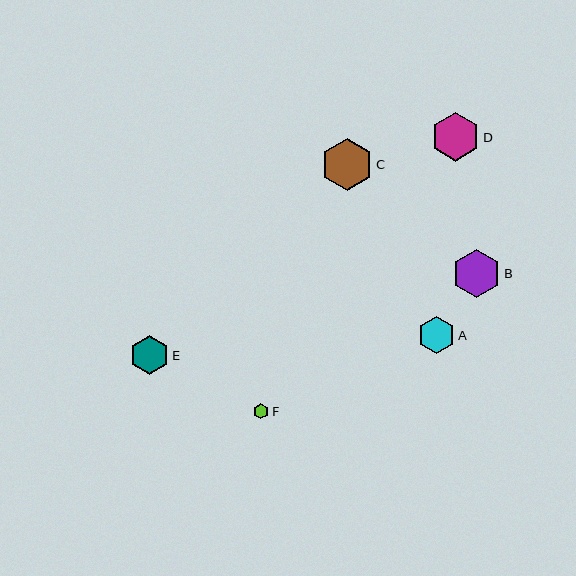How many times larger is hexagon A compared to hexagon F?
Hexagon A is approximately 2.4 times the size of hexagon F.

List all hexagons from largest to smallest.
From largest to smallest: C, D, B, E, A, F.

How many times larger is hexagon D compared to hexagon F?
Hexagon D is approximately 3.1 times the size of hexagon F.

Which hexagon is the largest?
Hexagon C is the largest with a size of approximately 52 pixels.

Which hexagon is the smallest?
Hexagon F is the smallest with a size of approximately 16 pixels.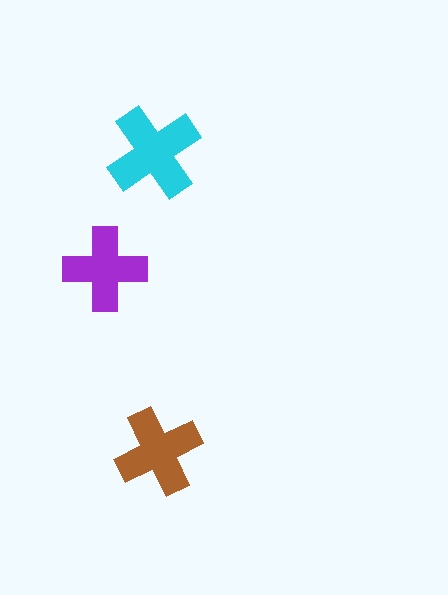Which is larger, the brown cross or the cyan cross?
The cyan one.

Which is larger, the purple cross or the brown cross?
The brown one.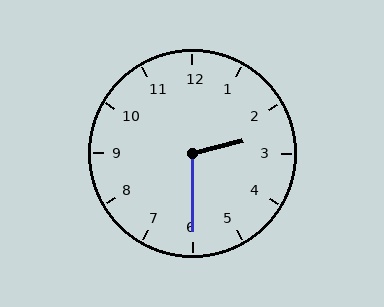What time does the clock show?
2:30.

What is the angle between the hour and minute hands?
Approximately 105 degrees.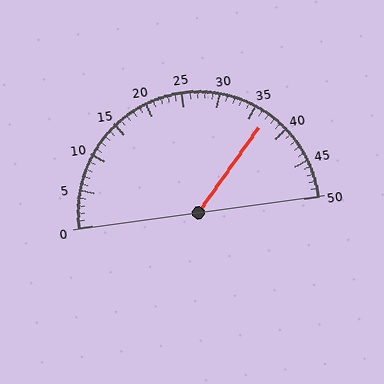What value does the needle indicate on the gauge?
The needle indicates approximately 37.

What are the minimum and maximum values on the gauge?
The gauge ranges from 0 to 50.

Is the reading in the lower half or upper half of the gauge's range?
The reading is in the upper half of the range (0 to 50).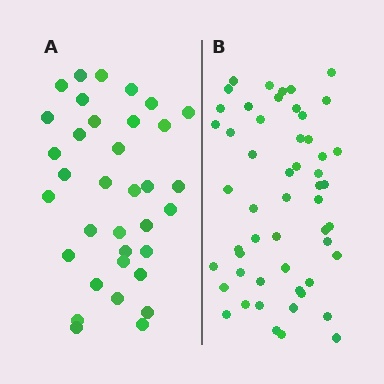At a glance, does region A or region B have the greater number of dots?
Region B (the right region) has more dots.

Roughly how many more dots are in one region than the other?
Region B has approximately 20 more dots than region A.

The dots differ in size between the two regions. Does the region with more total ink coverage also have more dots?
No. Region A has more total ink coverage because its dots are larger, but region B actually contains more individual dots. Total area can be misleading — the number of items is what matters here.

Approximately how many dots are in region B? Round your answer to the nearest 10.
About 50 dots. (The exact count is 53, which rounds to 50.)